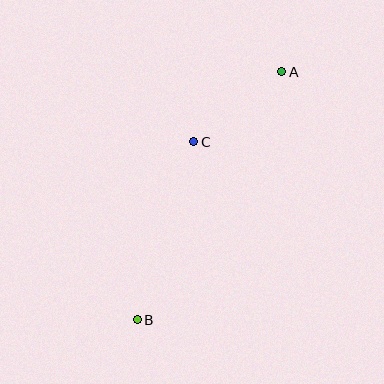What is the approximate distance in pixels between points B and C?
The distance between B and C is approximately 187 pixels.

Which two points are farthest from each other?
Points A and B are farthest from each other.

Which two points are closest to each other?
Points A and C are closest to each other.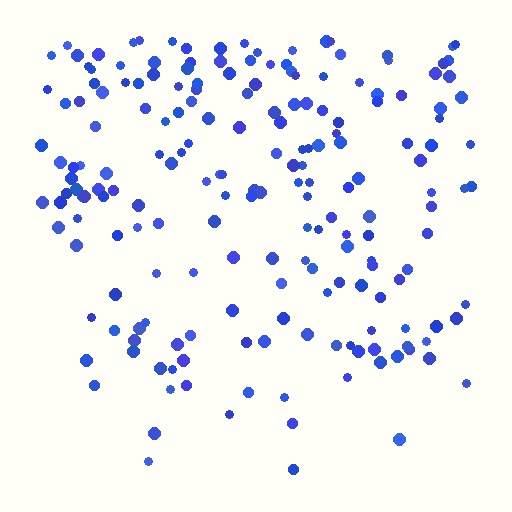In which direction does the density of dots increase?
From bottom to top, with the top side densest.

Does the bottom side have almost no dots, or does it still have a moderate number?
Still a moderate number, just noticeably fewer than the top.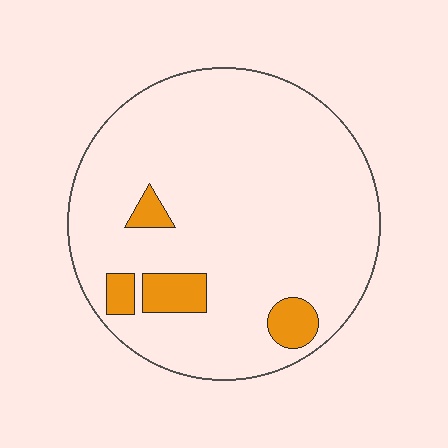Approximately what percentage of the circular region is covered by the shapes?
Approximately 10%.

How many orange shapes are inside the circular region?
4.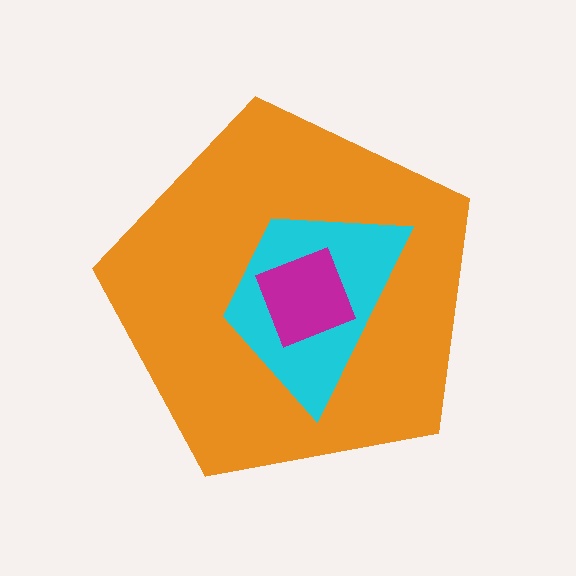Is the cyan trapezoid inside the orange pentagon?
Yes.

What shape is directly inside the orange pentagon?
The cyan trapezoid.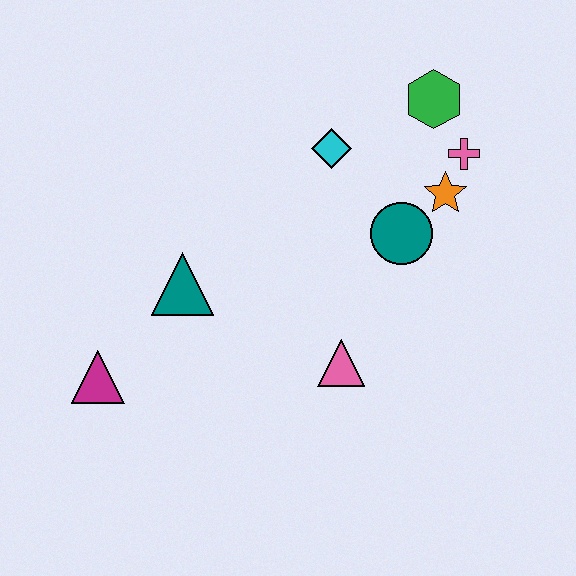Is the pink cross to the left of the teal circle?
No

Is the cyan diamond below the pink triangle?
No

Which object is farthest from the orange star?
The magenta triangle is farthest from the orange star.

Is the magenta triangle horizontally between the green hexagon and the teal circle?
No